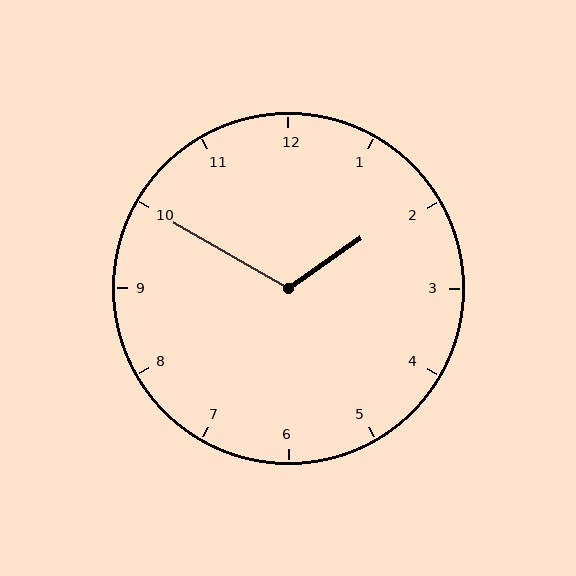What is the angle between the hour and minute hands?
Approximately 115 degrees.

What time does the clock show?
1:50.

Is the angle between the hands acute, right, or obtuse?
It is obtuse.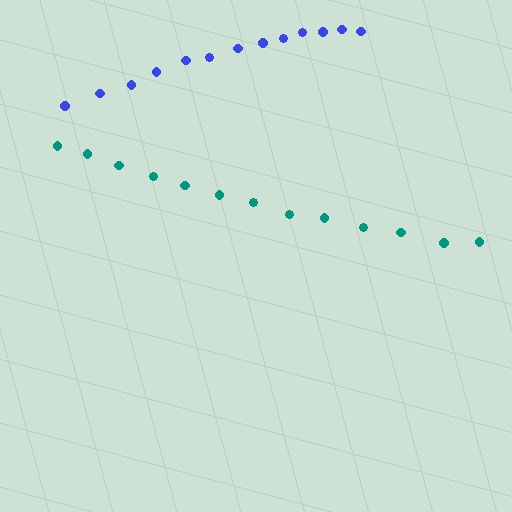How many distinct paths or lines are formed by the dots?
There are 2 distinct paths.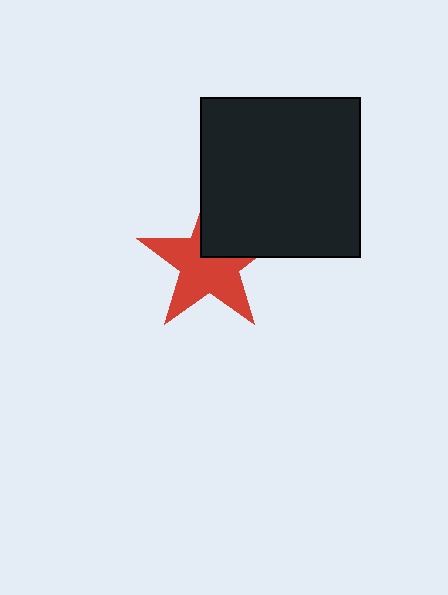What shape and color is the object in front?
The object in front is a black square.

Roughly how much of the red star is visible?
Most of it is visible (roughly 68%).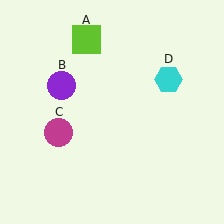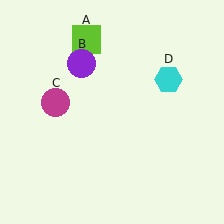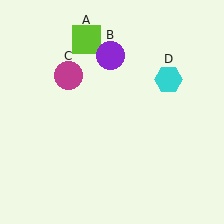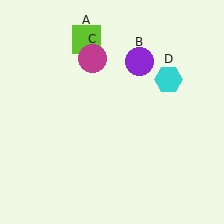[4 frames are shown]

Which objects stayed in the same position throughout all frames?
Lime square (object A) and cyan hexagon (object D) remained stationary.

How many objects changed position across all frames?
2 objects changed position: purple circle (object B), magenta circle (object C).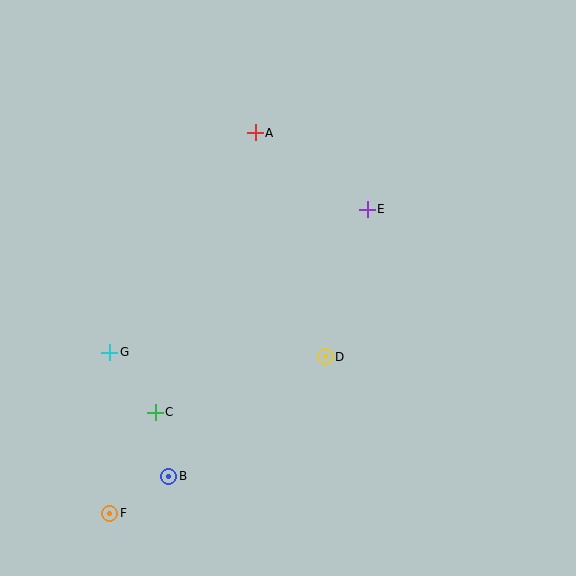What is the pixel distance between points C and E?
The distance between C and E is 294 pixels.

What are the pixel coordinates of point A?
Point A is at (255, 133).